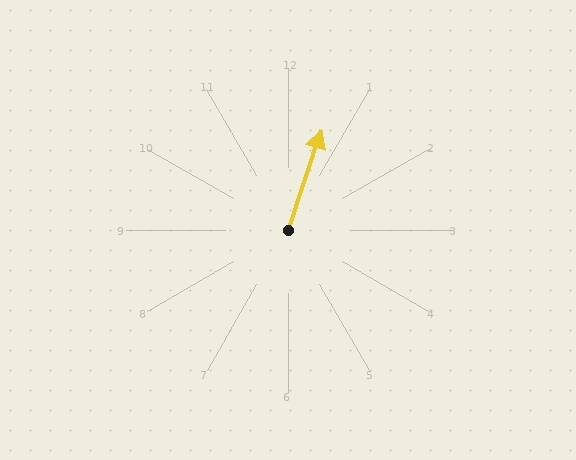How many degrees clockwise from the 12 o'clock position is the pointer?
Approximately 18 degrees.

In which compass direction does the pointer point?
North.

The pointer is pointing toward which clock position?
Roughly 1 o'clock.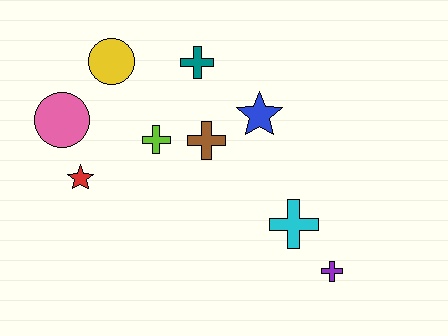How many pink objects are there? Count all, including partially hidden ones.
There is 1 pink object.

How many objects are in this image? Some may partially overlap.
There are 9 objects.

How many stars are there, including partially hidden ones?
There are 2 stars.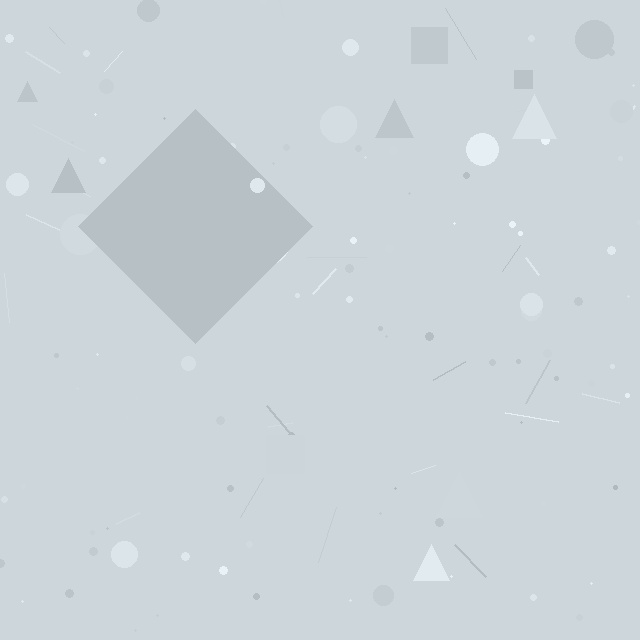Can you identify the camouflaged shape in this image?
The camouflaged shape is a diamond.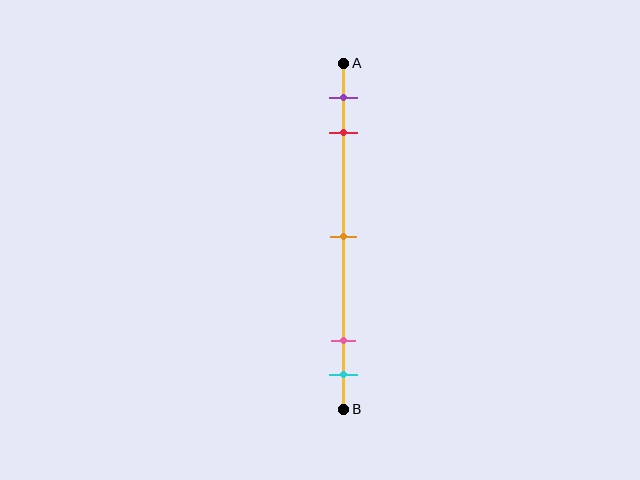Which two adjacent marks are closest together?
The pink and cyan marks are the closest adjacent pair.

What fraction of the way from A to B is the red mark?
The red mark is approximately 20% (0.2) of the way from A to B.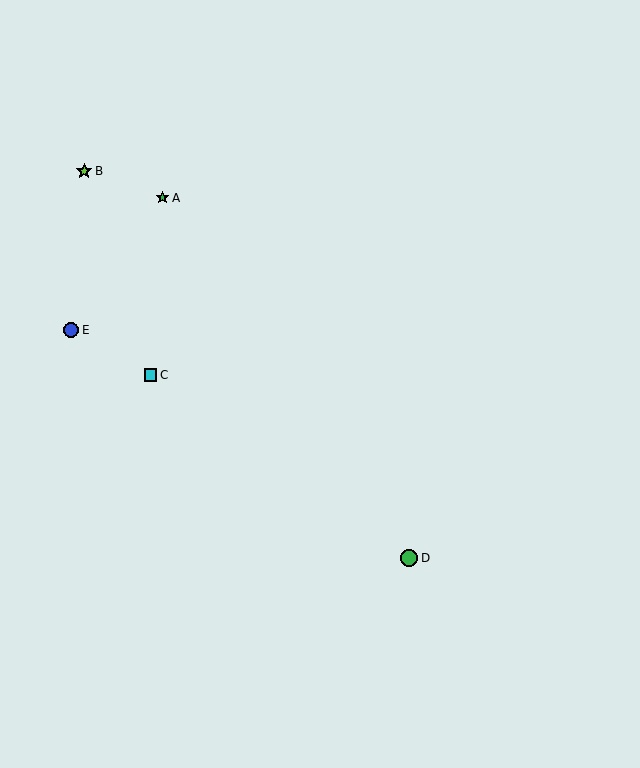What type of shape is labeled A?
Shape A is a green star.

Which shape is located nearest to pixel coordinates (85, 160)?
The lime star (labeled B) at (84, 171) is nearest to that location.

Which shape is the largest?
The green circle (labeled D) is the largest.